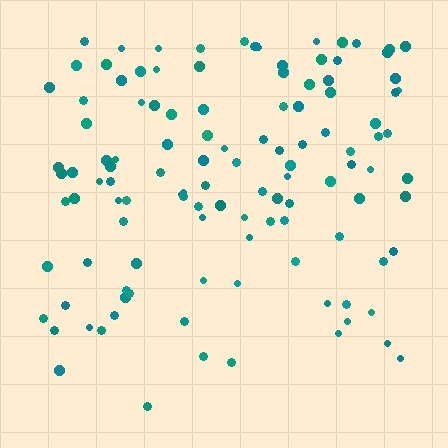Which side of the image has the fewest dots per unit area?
The bottom.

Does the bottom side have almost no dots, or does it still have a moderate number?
Still a moderate number, just noticeably fewer than the top.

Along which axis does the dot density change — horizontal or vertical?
Vertical.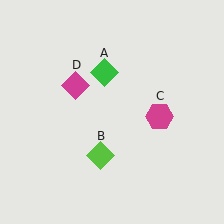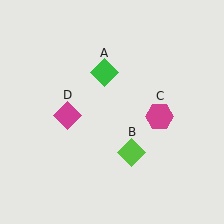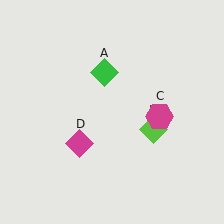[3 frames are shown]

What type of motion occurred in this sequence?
The lime diamond (object B), magenta diamond (object D) rotated counterclockwise around the center of the scene.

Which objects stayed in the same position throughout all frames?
Green diamond (object A) and magenta hexagon (object C) remained stationary.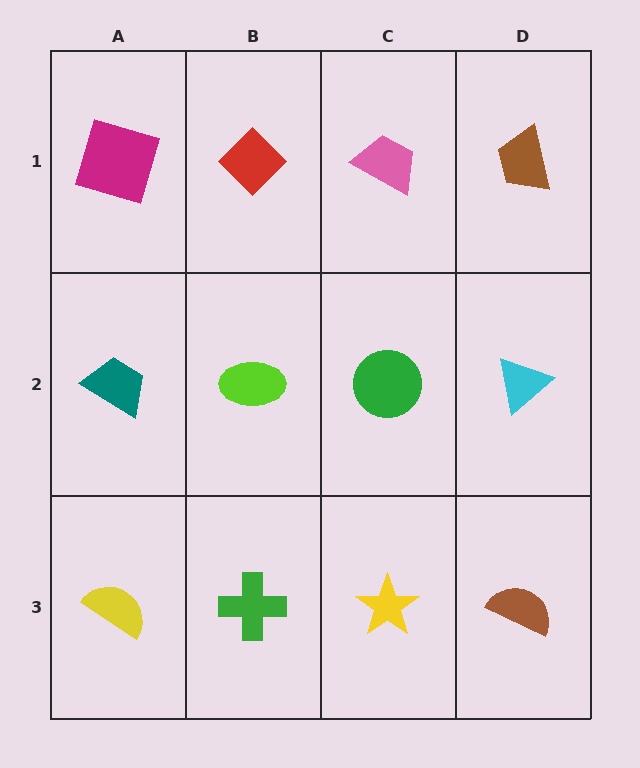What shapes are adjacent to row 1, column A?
A teal trapezoid (row 2, column A), a red diamond (row 1, column B).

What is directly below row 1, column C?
A green circle.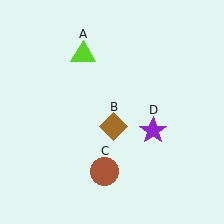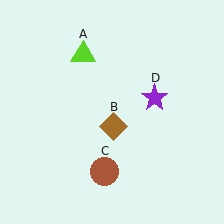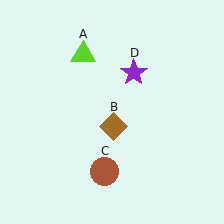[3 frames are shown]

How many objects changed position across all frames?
1 object changed position: purple star (object D).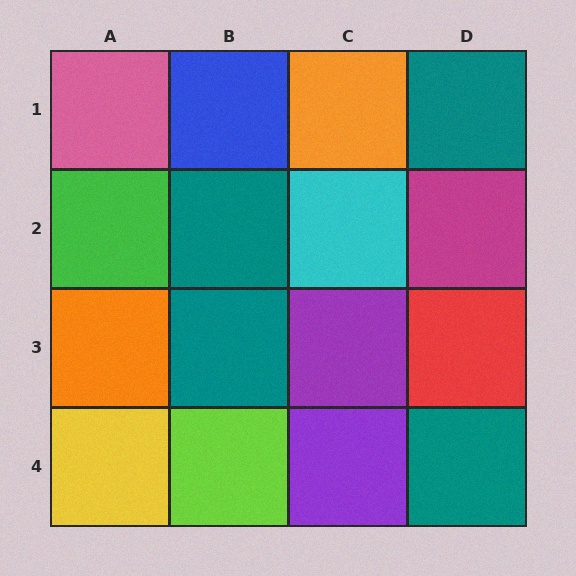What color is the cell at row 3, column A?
Orange.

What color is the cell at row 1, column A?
Pink.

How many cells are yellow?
1 cell is yellow.